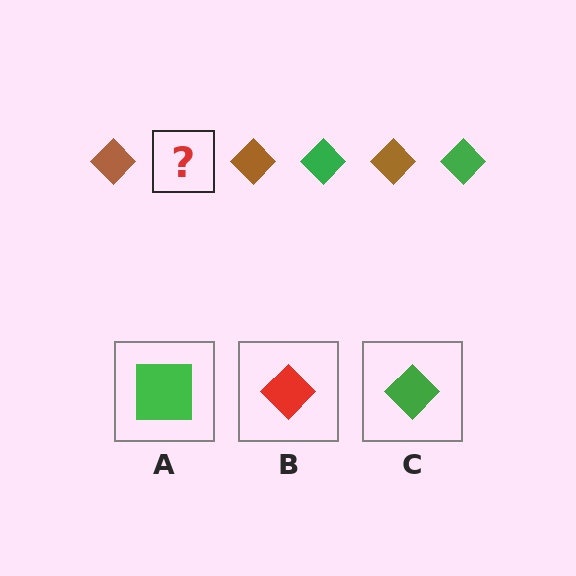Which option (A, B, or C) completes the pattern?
C.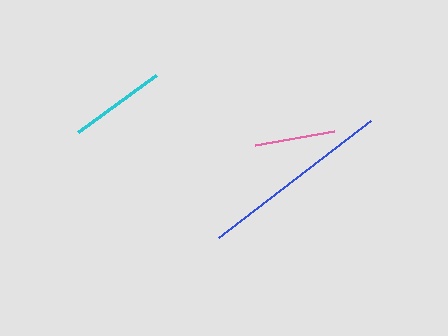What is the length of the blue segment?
The blue segment is approximately 192 pixels long.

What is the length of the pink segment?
The pink segment is approximately 80 pixels long.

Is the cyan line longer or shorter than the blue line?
The blue line is longer than the cyan line.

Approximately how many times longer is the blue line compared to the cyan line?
The blue line is approximately 2.0 times the length of the cyan line.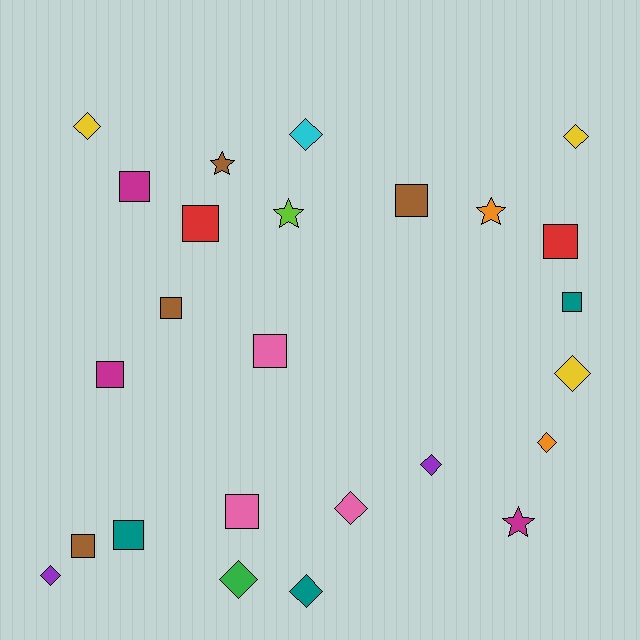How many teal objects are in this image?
There are 3 teal objects.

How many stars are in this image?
There are 4 stars.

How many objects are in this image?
There are 25 objects.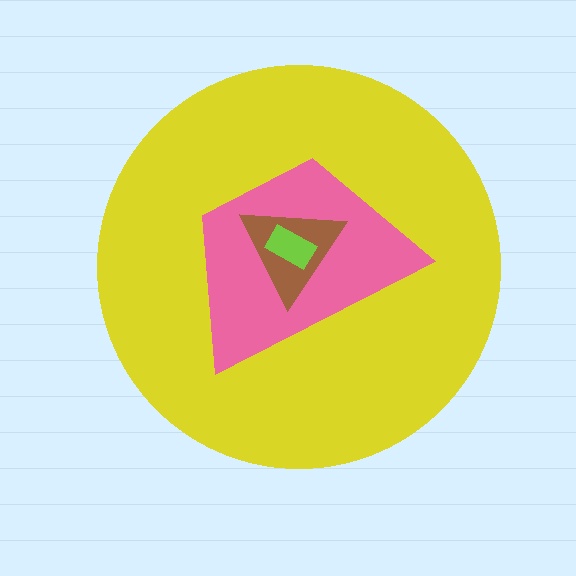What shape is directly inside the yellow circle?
The pink trapezoid.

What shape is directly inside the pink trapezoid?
The brown triangle.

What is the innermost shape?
The lime rectangle.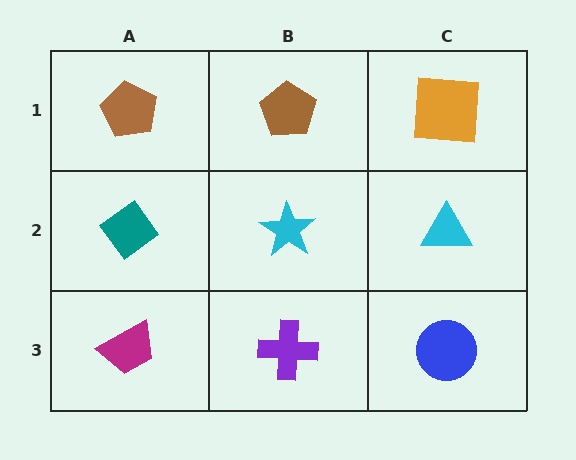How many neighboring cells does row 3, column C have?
2.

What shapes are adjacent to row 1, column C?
A cyan triangle (row 2, column C), a brown pentagon (row 1, column B).